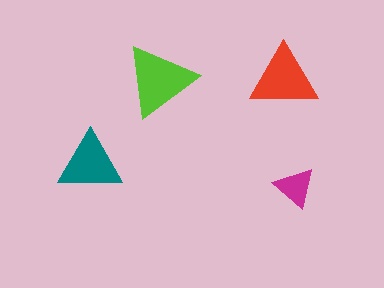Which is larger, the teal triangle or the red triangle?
The red one.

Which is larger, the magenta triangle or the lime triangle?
The lime one.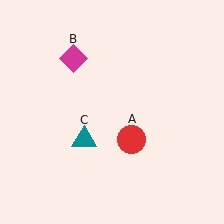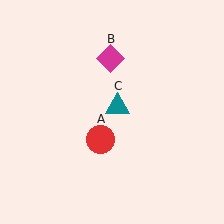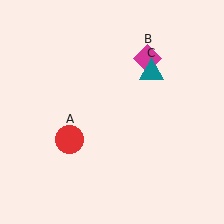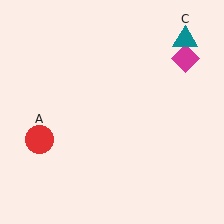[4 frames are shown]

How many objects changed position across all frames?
3 objects changed position: red circle (object A), magenta diamond (object B), teal triangle (object C).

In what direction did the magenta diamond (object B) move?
The magenta diamond (object B) moved right.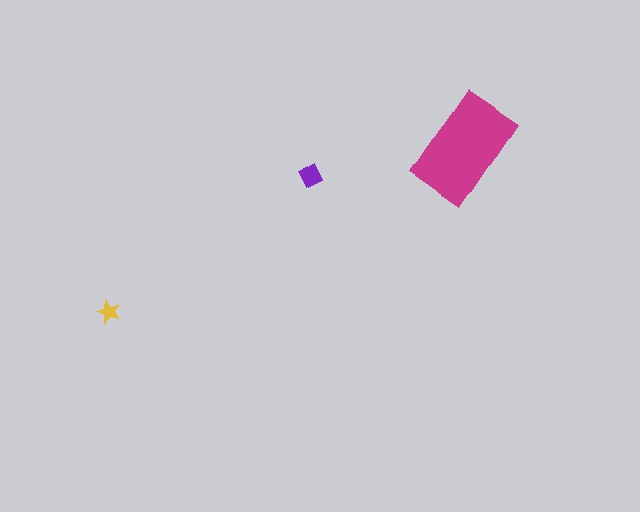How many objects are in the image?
There are 3 objects in the image.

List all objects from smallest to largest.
The yellow star, the purple diamond, the magenta rectangle.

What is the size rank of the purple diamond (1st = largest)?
2nd.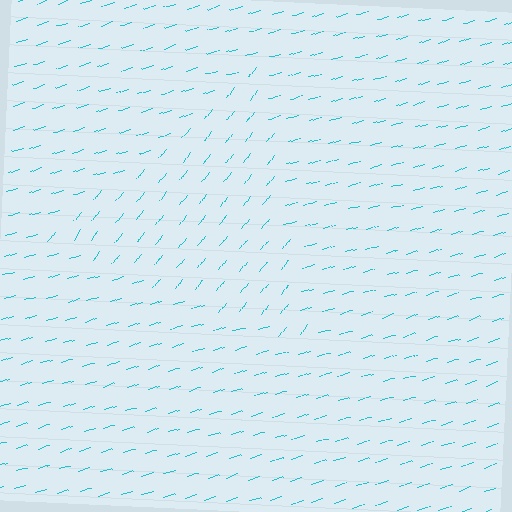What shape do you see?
I see a triangle.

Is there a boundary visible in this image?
Yes, there is a texture boundary formed by a change in line orientation.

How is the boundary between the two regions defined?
The boundary is defined purely by a change in line orientation (approximately 37 degrees difference). All lines are the same color and thickness.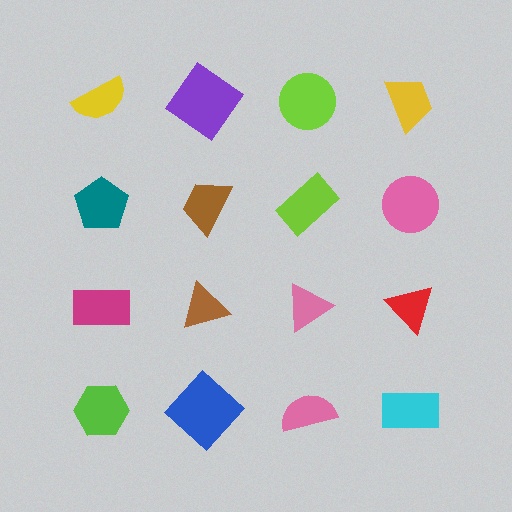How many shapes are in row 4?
4 shapes.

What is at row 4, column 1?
A lime hexagon.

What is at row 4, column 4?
A cyan rectangle.